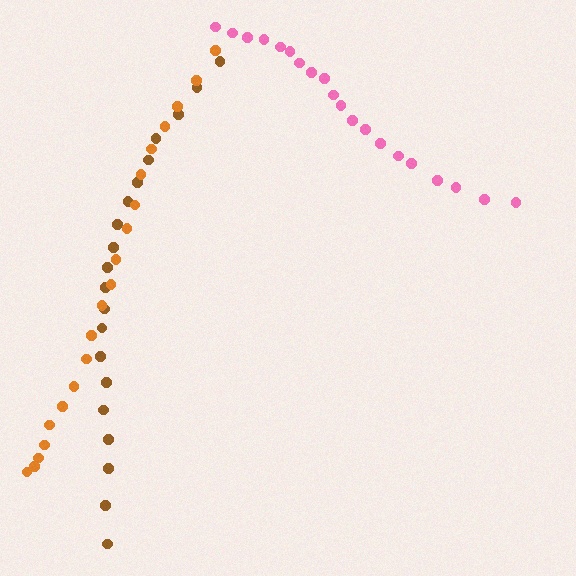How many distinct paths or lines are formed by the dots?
There are 3 distinct paths.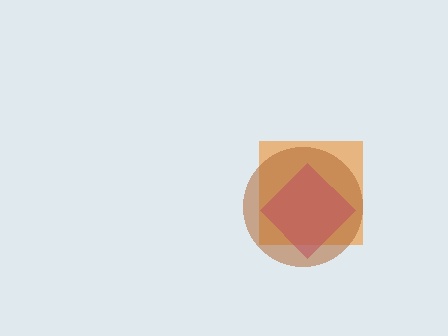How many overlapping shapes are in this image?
There are 3 overlapping shapes in the image.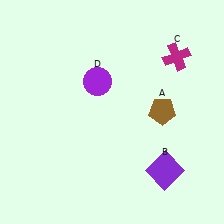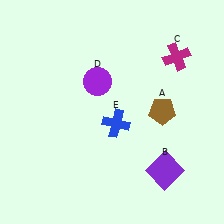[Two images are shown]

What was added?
A blue cross (E) was added in Image 2.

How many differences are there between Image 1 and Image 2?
There is 1 difference between the two images.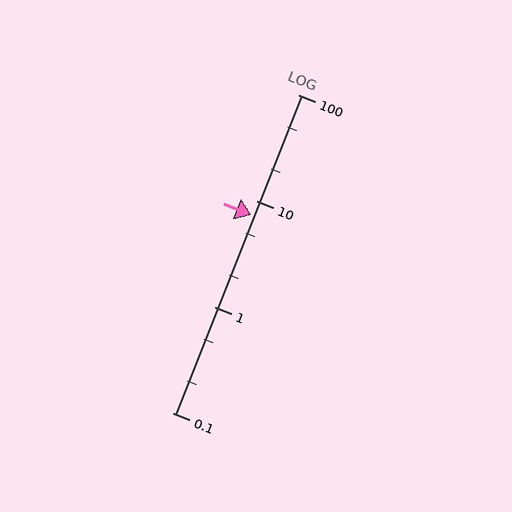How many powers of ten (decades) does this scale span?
The scale spans 3 decades, from 0.1 to 100.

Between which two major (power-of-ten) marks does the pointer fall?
The pointer is between 1 and 10.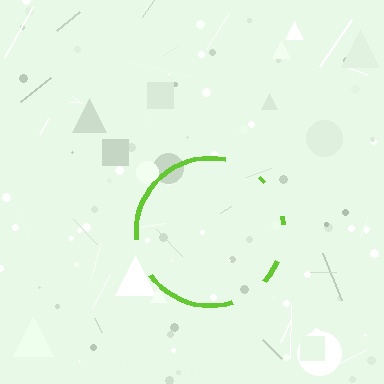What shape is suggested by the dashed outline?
The dashed outline suggests a circle.